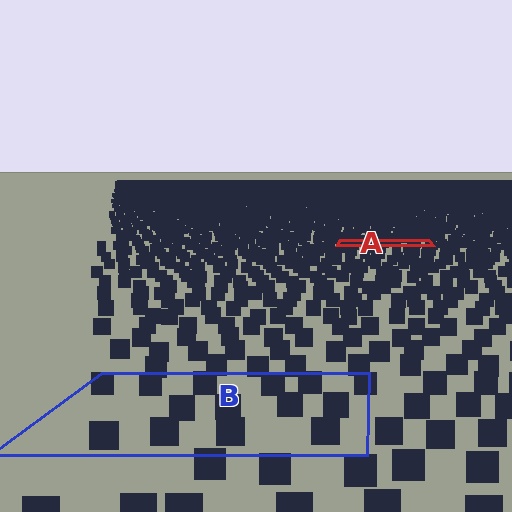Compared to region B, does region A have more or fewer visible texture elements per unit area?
Region A has more texture elements per unit area — they are packed more densely because it is farther away.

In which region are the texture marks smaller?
The texture marks are smaller in region A, because it is farther away.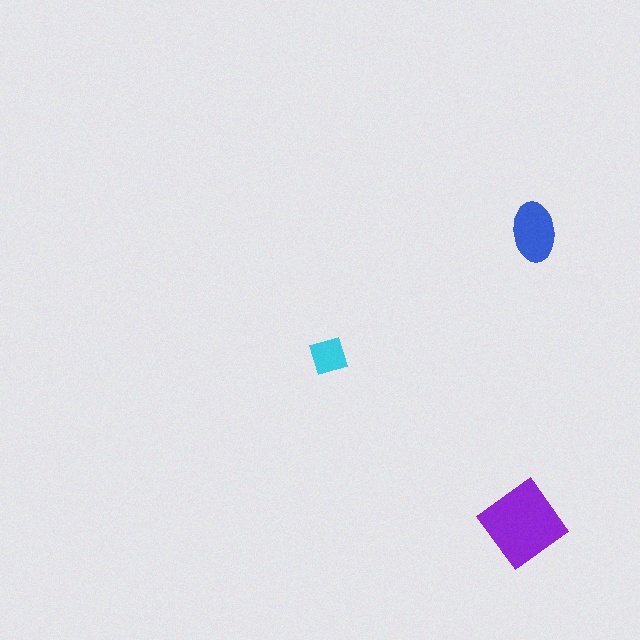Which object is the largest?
The purple diamond.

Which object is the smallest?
The cyan square.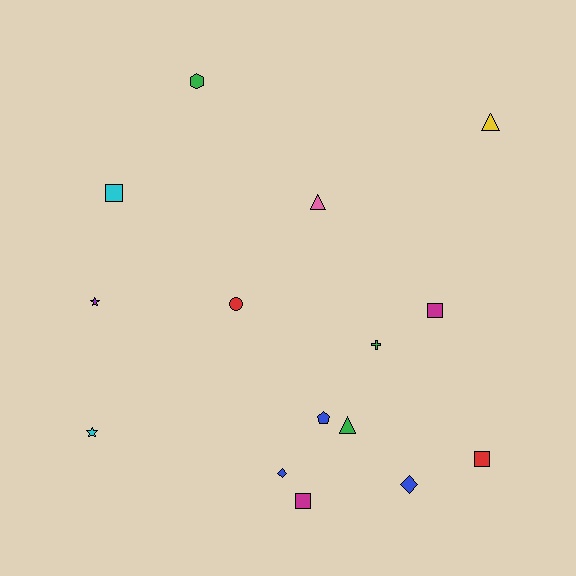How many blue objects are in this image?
There are 3 blue objects.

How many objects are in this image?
There are 15 objects.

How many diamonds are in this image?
There are 2 diamonds.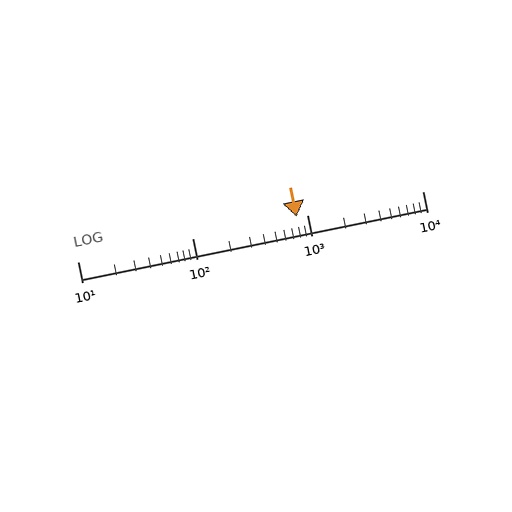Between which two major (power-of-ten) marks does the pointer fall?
The pointer is between 100 and 1000.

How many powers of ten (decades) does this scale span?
The scale spans 3 decades, from 10 to 10000.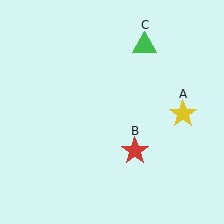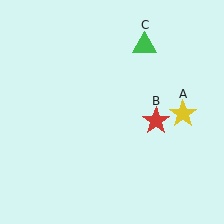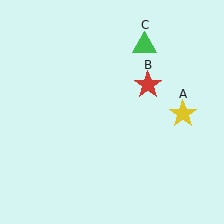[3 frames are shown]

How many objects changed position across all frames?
1 object changed position: red star (object B).